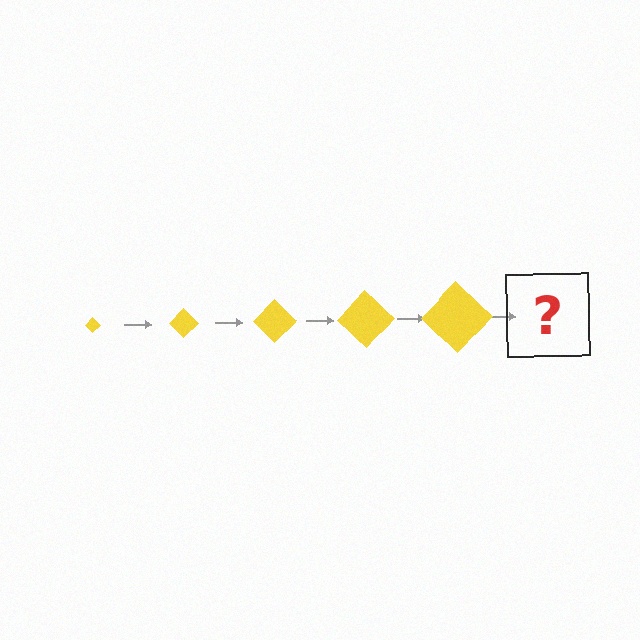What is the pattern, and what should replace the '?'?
The pattern is that the diamond gets progressively larger each step. The '?' should be a yellow diamond, larger than the previous one.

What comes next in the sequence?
The next element should be a yellow diamond, larger than the previous one.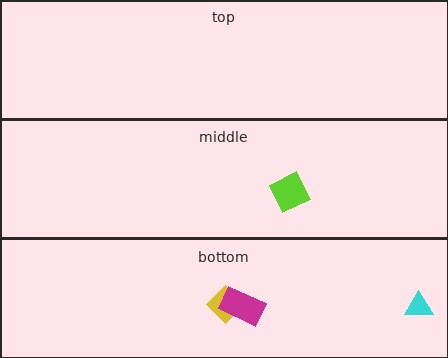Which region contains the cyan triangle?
The bottom region.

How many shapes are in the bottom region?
3.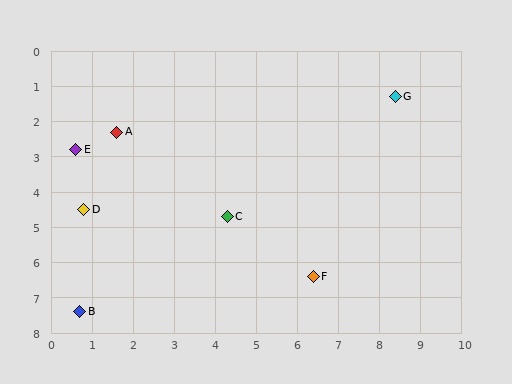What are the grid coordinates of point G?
Point G is at approximately (8.4, 1.3).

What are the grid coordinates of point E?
Point E is at approximately (0.6, 2.8).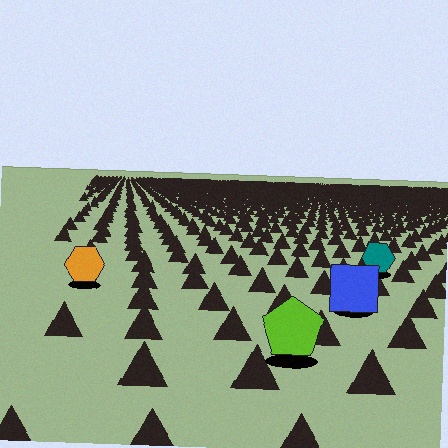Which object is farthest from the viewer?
The teal hexagon is farthest from the viewer. It appears smaller and the ground texture around it is denser.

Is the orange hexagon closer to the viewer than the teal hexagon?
Yes. The orange hexagon is closer — you can tell from the texture gradient: the ground texture is coarser near it.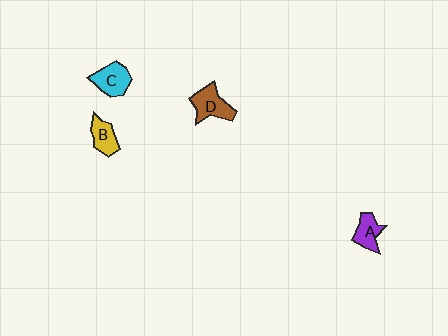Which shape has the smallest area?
Shape A (purple).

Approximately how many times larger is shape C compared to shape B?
Approximately 1.3 times.